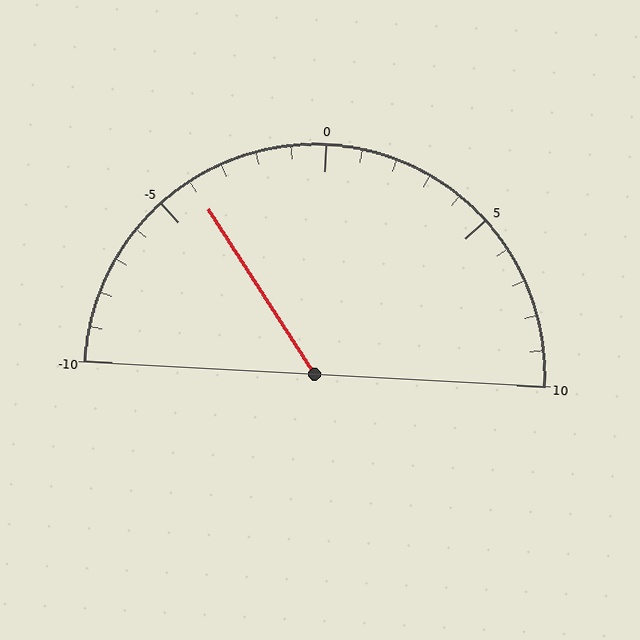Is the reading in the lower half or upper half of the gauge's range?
The reading is in the lower half of the range (-10 to 10).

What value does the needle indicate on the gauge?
The needle indicates approximately -4.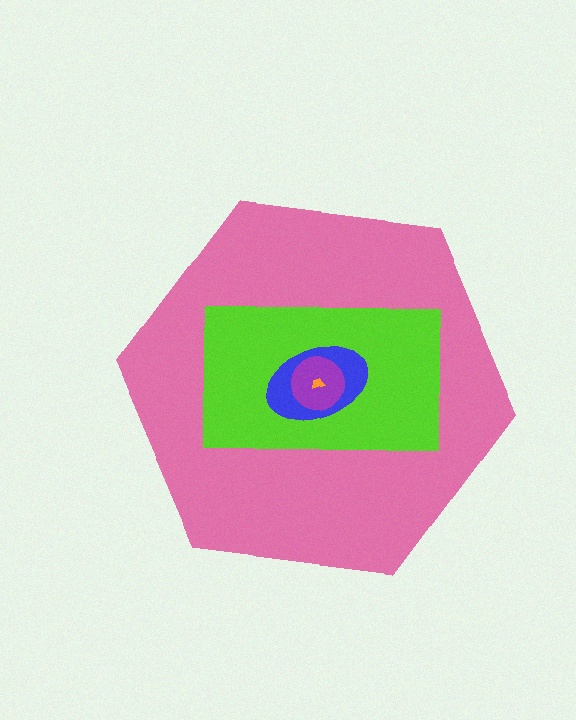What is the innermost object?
The orange trapezoid.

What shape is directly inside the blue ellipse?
The purple circle.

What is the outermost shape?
The pink hexagon.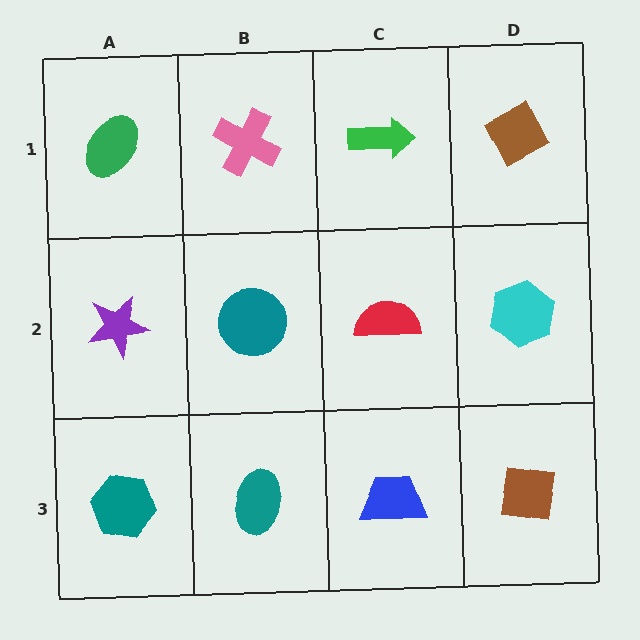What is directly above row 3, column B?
A teal circle.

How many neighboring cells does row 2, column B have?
4.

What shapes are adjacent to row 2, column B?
A pink cross (row 1, column B), a teal ellipse (row 3, column B), a purple star (row 2, column A), a red semicircle (row 2, column C).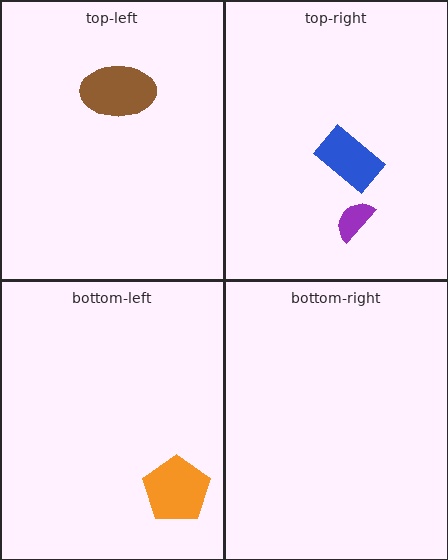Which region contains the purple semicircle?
The top-right region.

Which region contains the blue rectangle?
The top-right region.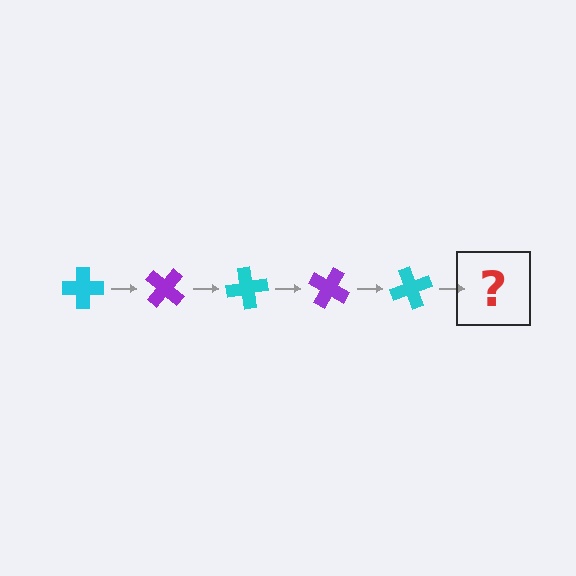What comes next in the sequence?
The next element should be a purple cross, rotated 200 degrees from the start.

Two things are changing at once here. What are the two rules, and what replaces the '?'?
The two rules are that it rotates 40 degrees each step and the color cycles through cyan and purple. The '?' should be a purple cross, rotated 200 degrees from the start.